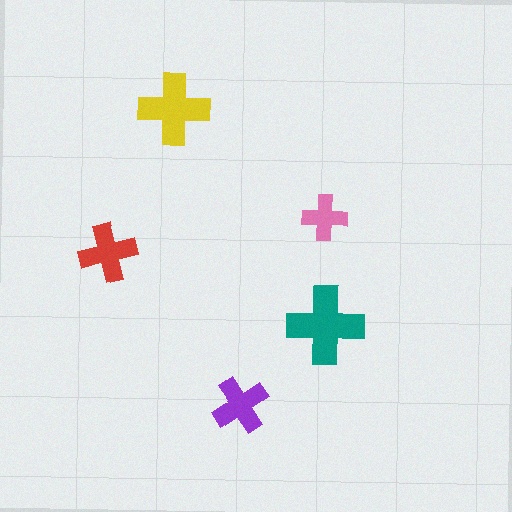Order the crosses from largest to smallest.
the teal one, the yellow one, the red one, the purple one, the pink one.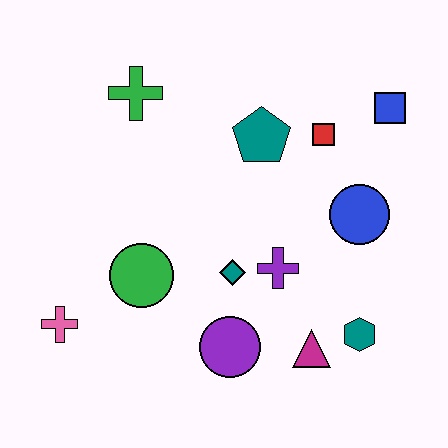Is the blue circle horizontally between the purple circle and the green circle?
No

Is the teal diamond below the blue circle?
Yes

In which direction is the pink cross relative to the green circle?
The pink cross is to the left of the green circle.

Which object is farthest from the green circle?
The blue square is farthest from the green circle.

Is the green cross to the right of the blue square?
No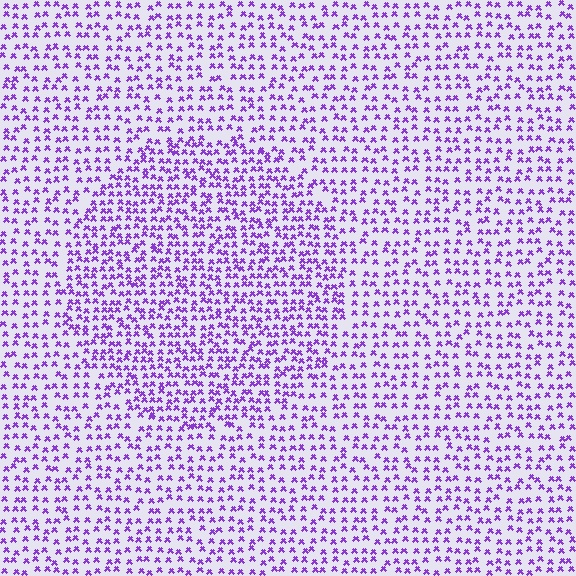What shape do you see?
I see a circle.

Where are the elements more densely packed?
The elements are more densely packed inside the circle boundary.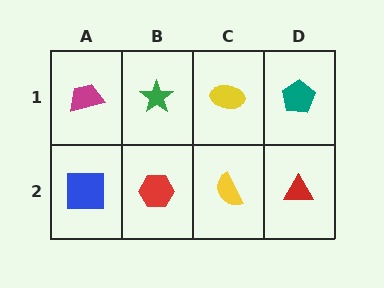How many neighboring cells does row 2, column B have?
3.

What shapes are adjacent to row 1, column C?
A yellow semicircle (row 2, column C), a green star (row 1, column B), a teal pentagon (row 1, column D).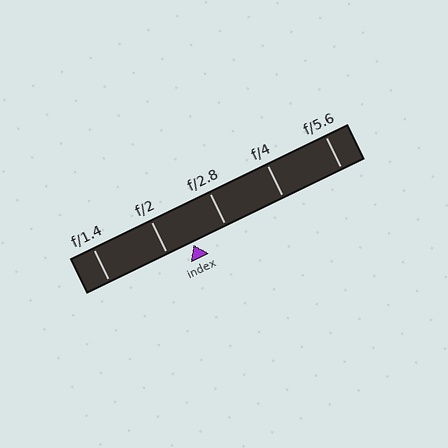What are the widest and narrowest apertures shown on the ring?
The widest aperture shown is f/1.4 and the narrowest is f/5.6.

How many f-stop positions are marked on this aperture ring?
There are 5 f-stop positions marked.